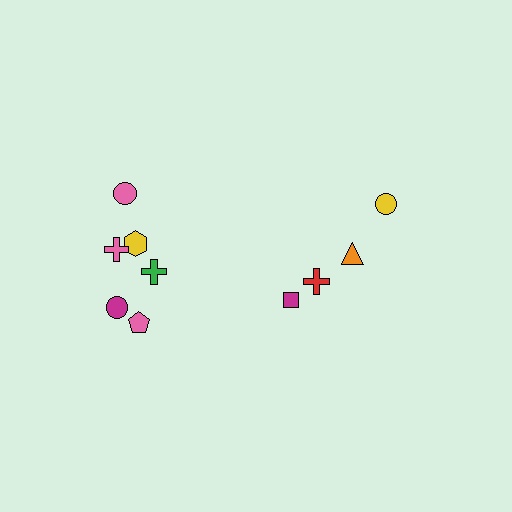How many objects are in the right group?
There are 4 objects.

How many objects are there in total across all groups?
There are 10 objects.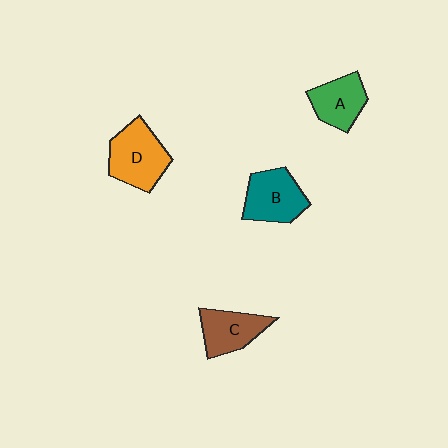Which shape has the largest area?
Shape D (orange).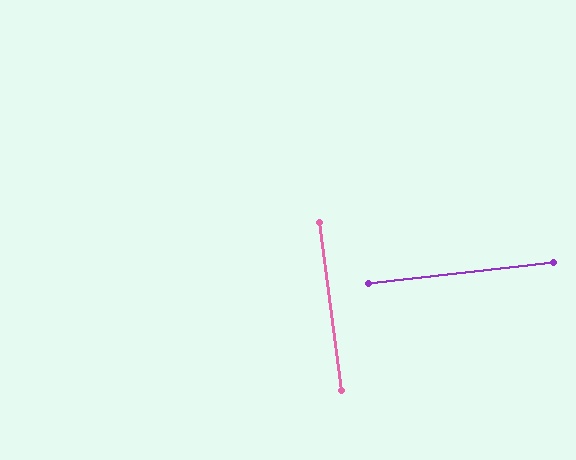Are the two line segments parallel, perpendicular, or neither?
Perpendicular — they meet at approximately 89°.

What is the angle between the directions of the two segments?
Approximately 89 degrees.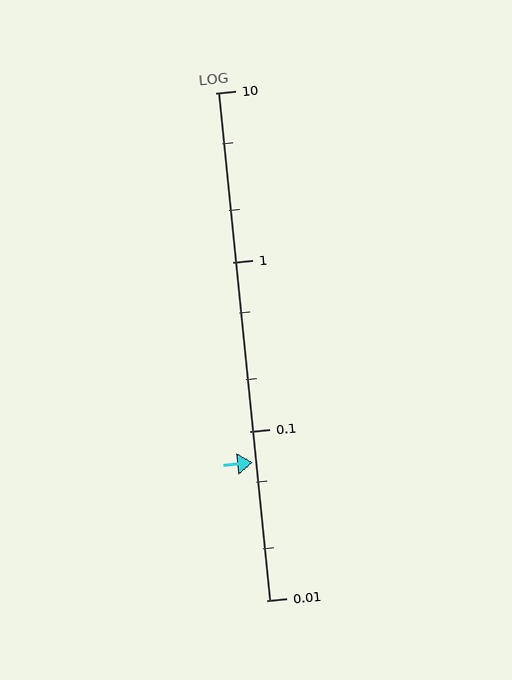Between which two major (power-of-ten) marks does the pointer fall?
The pointer is between 0.01 and 0.1.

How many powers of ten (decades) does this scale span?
The scale spans 3 decades, from 0.01 to 10.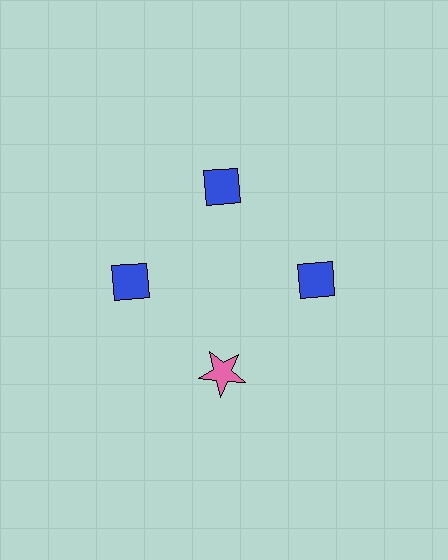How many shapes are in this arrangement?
There are 4 shapes arranged in a ring pattern.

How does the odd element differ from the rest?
It differs in both color (pink instead of blue) and shape (star instead of diamond).